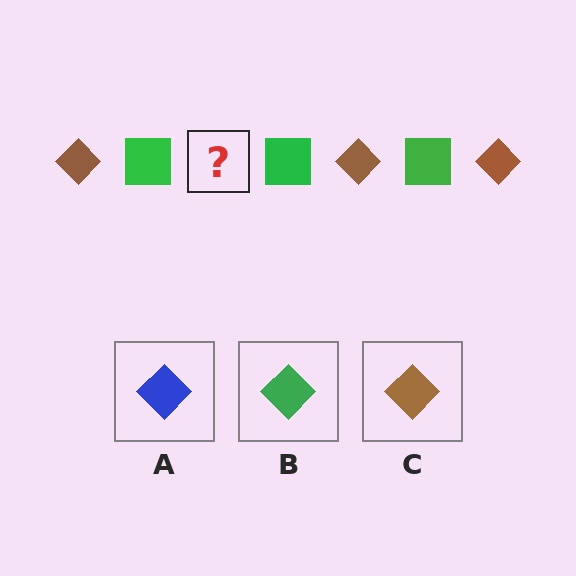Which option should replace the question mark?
Option C.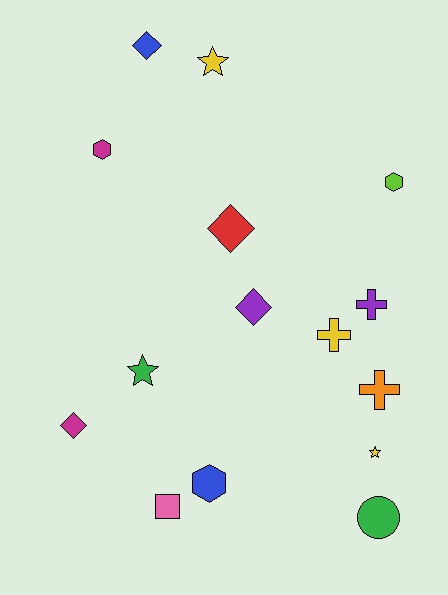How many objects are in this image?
There are 15 objects.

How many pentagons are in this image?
There are no pentagons.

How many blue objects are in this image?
There are 2 blue objects.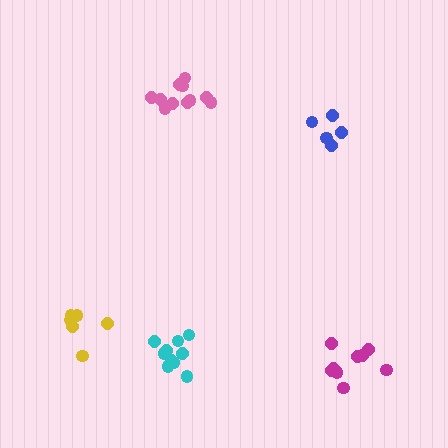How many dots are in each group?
Group 1: 5 dots, Group 2: 9 dots, Group 3: 11 dots, Group 4: 6 dots, Group 5: 10 dots (41 total).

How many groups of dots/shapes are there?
There are 5 groups.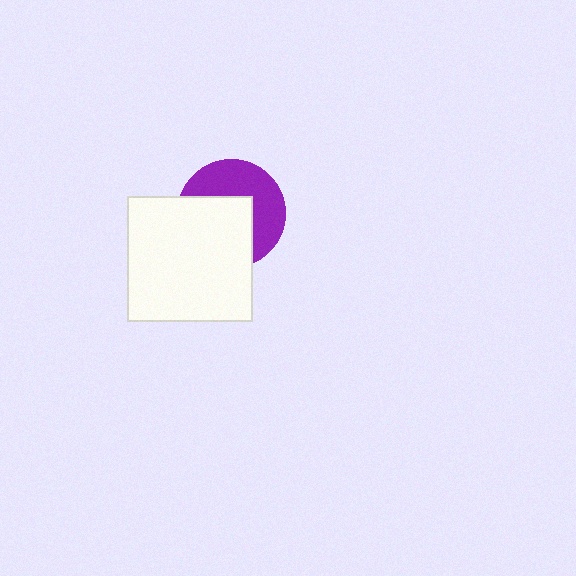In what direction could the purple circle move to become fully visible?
The purple circle could move toward the upper-right. That would shift it out from behind the white square entirely.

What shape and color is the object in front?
The object in front is a white square.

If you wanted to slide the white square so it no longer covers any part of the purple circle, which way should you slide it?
Slide it toward the lower-left — that is the most direct way to separate the two shapes.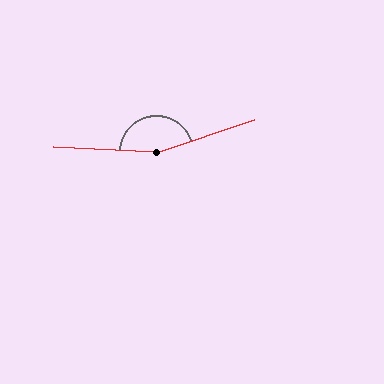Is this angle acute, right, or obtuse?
It is obtuse.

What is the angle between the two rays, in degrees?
Approximately 159 degrees.